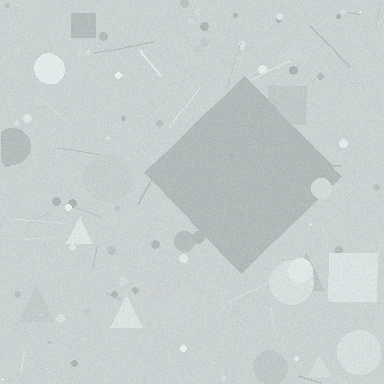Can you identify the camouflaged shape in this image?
The camouflaged shape is a diamond.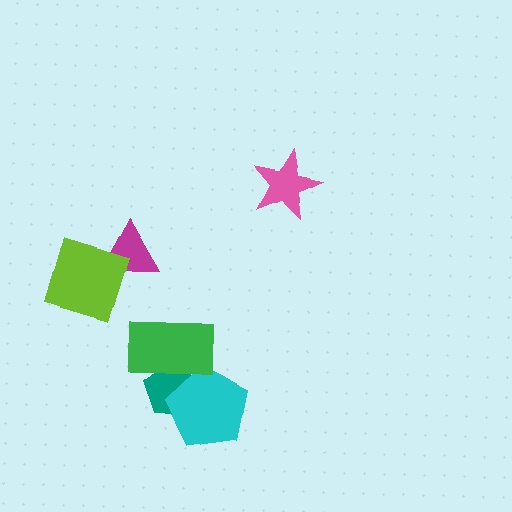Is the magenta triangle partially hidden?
Yes, it is partially covered by another shape.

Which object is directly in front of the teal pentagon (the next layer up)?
The cyan pentagon is directly in front of the teal pentagon.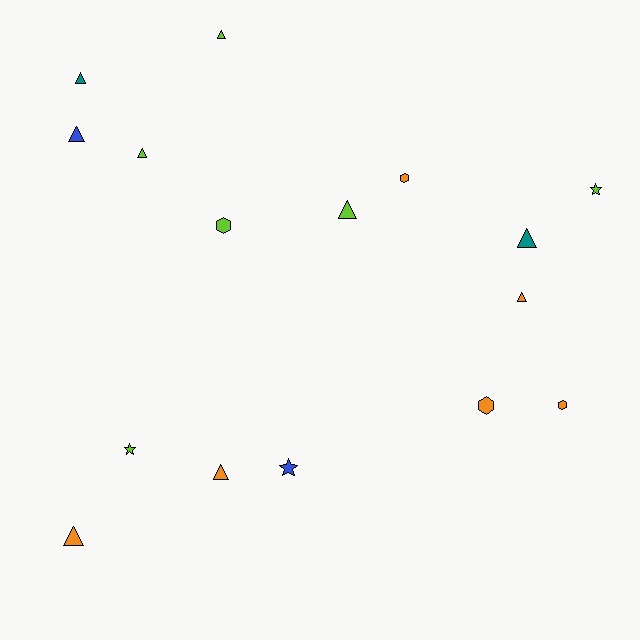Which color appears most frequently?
Lime, with 6 objects.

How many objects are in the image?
There are 16 objects.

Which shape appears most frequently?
Triangle, with 9 objects.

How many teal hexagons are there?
There are no teal hexagons.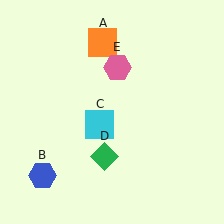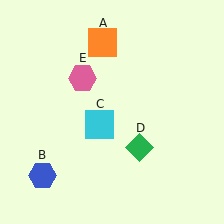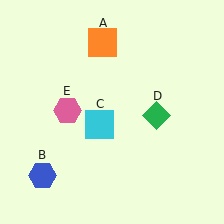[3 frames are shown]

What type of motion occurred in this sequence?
The green diamond (object D), pink hexagon (object E) rotated counterclockwise around the center of the scene.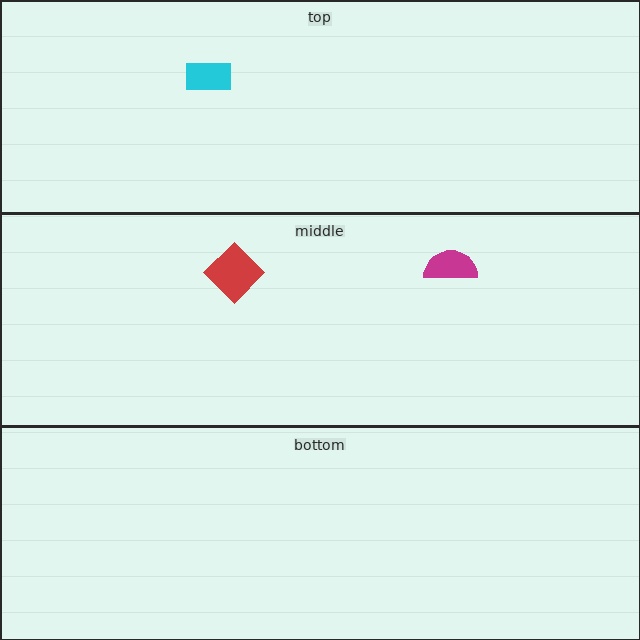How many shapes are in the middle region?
2.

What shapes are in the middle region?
The red diamond, the magenta semicircle.